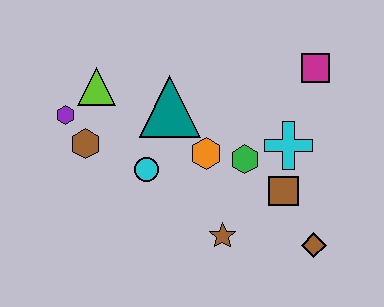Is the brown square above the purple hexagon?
No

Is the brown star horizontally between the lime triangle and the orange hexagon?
No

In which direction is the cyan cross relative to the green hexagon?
The cyan cross is to the right of the green hexagon.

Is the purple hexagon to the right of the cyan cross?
No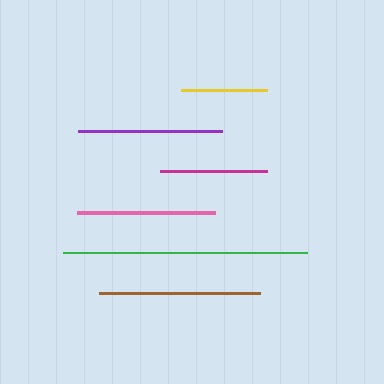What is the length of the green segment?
The green segment is approximately 244 pixels long.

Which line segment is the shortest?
The yellow line is the shortest at approximately 85 pixels.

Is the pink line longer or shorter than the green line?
The green line is longer than the pink line.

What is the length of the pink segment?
The pink segment is approximately 138 pixels long.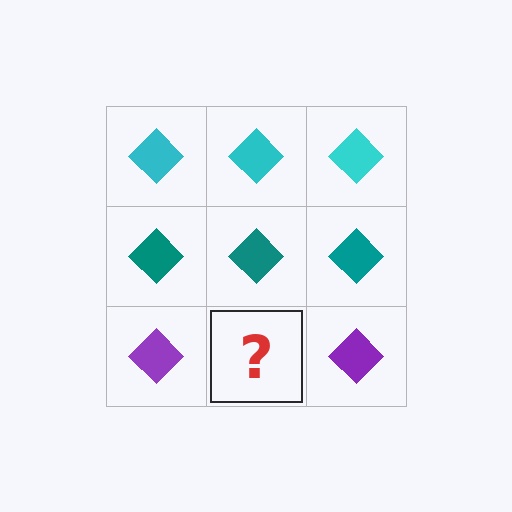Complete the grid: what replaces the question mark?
The question mark should be replaced with a purple diamond.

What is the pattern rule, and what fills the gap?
The rule is that each row has a consistent color. The gap should be filled with a purple diamond.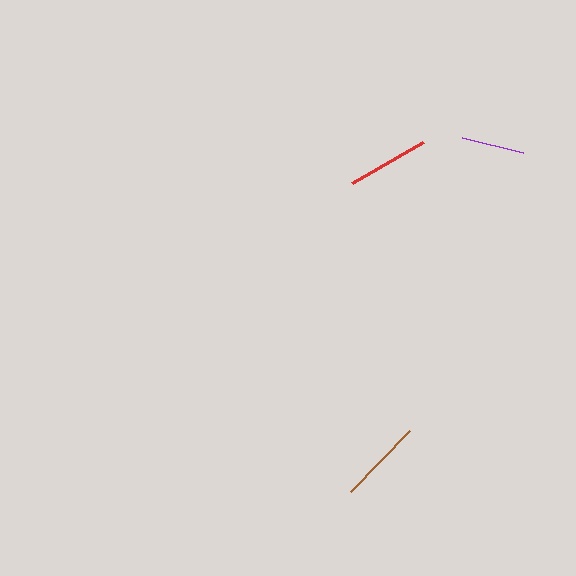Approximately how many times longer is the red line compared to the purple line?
The red line is approximately 1.3 times the length of the purple line.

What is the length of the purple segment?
The purple segment is approximately 63 pixels long.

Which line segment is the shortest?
The purple line is the shortest at approximately 63 pixels.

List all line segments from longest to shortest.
From longest to shortest: brown, red, purple.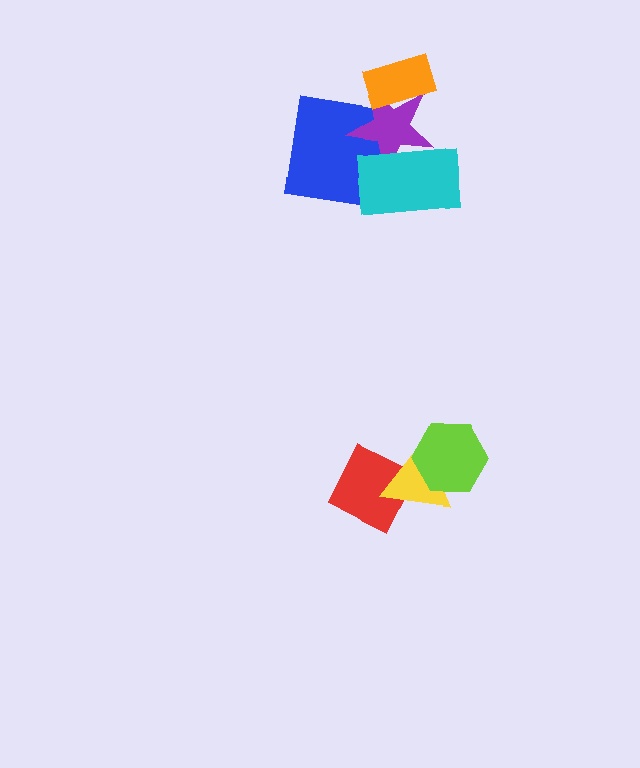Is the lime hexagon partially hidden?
No, no other shape covers it.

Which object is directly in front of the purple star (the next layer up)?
The orange rectangle is directly in front of the purple star.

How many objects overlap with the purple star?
3 objects overlap with the purple star.